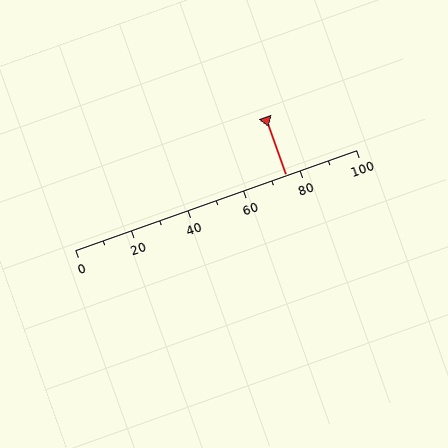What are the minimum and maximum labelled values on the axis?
The axis runs from 0 to 100.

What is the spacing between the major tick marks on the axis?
The major ticks are spaced 20 apart.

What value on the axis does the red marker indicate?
The marker indicates approximately 75.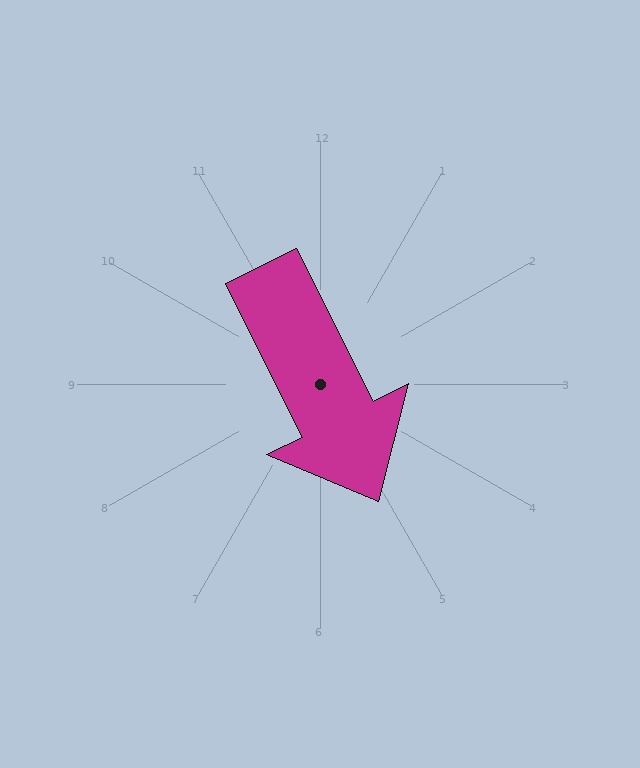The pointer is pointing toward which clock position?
Roughly 5 o'clock.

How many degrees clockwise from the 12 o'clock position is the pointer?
Approximately 153 degrees.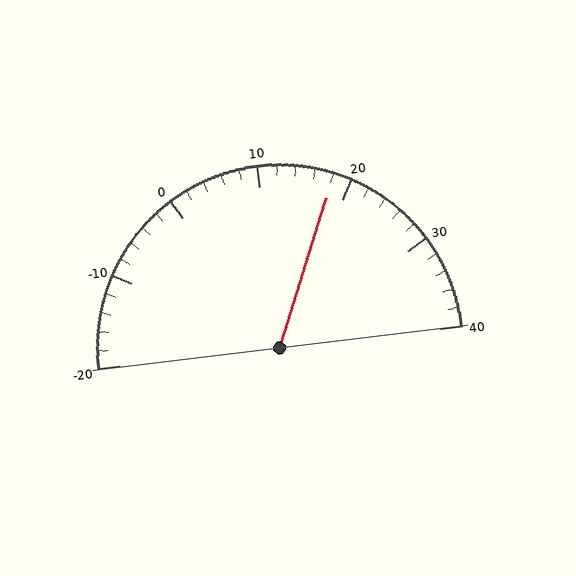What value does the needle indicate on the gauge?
The needle indicates approximately 18.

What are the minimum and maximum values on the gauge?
The gauge ranges from -20 to 40.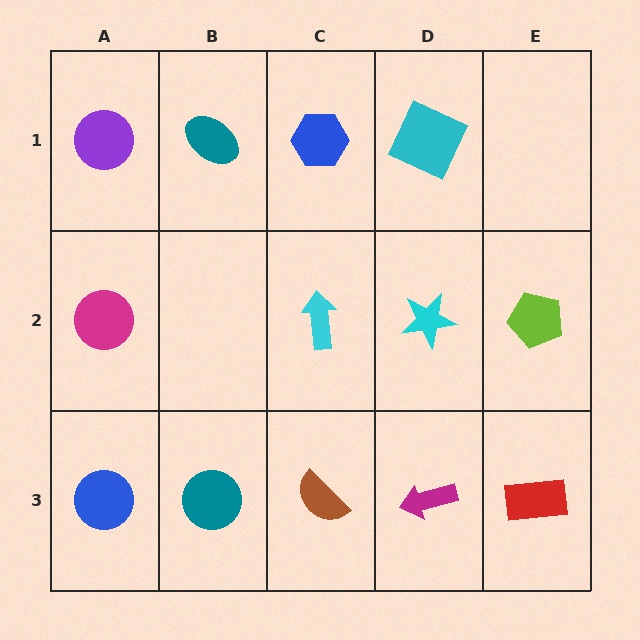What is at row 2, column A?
A magenta circle.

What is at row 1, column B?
A teal ellipse.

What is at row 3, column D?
A magenta arrow.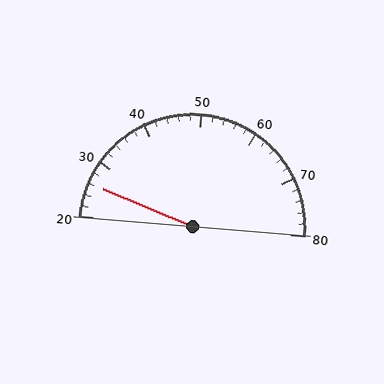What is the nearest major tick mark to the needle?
The nearest major tick mark is 30.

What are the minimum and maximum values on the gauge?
The gauge ranges from 20 to 80.